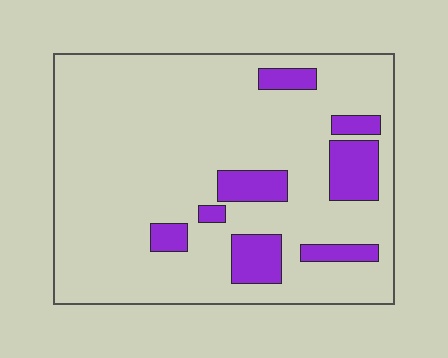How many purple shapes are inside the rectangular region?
8.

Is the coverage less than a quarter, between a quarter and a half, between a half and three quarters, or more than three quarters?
Less than a quarter.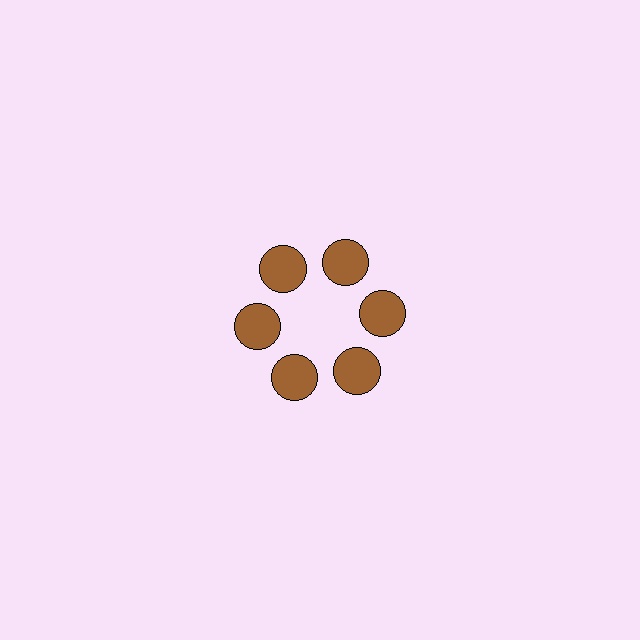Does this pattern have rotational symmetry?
Yes, this pattern has 6-fold rotational symmetry. It looks the same after rotating 60 degrees around the center.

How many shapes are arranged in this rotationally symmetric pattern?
There are 6 shapes, arranged in 6 groups of 1.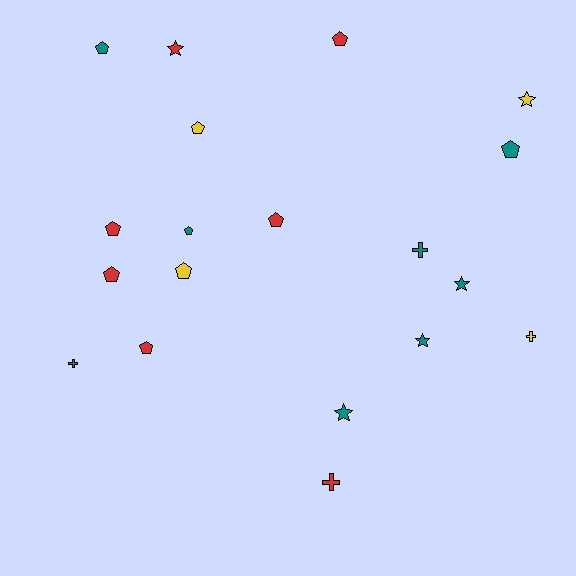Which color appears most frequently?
Teal, with 8 objects.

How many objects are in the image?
There are 19 objects.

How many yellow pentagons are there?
There are 2 yellow pentagons.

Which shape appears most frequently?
Pentagon, with 10 objects.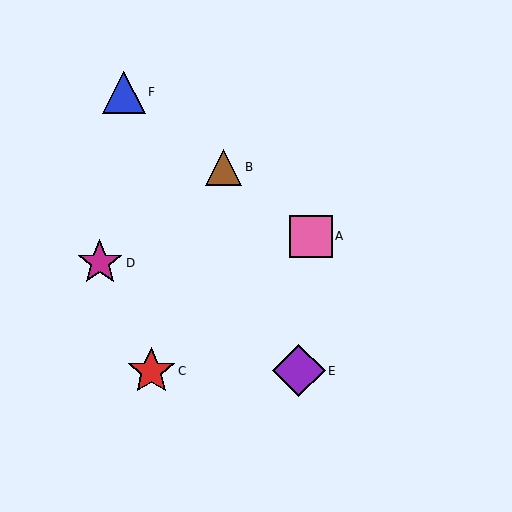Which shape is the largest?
The purple diamond (labeled E) is the largest.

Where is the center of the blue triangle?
The center of the blue triangle is at (124, 92).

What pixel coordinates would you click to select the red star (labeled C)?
Click at (151, 371) to select the red star C.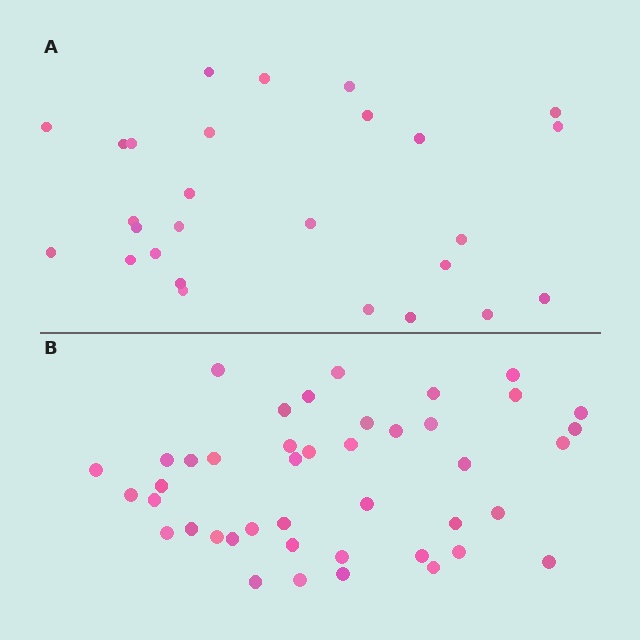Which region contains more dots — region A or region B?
Region B (the bottom region) has more dots.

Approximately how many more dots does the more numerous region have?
Region B has approximately 15 more dots than region A.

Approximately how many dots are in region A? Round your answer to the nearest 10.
About 30 dots. (The exact count is 27, which rounds to 30.)